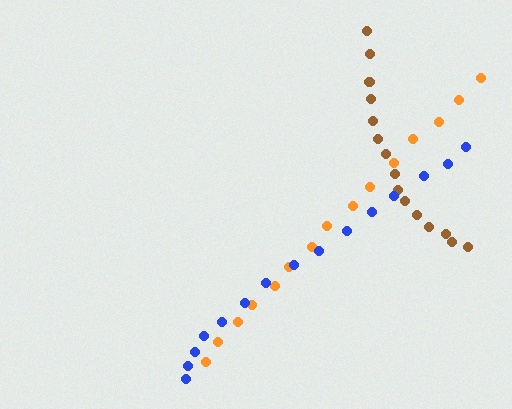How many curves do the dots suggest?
There are 3 distinct paths.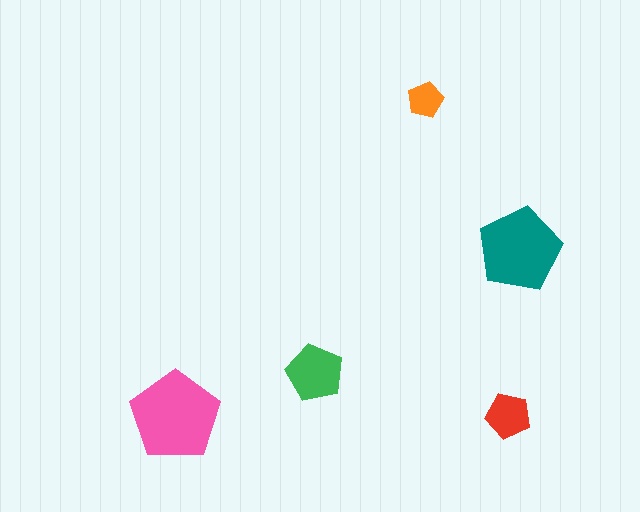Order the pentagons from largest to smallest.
the pink one, the teal one, the green one, the red one, the orange one.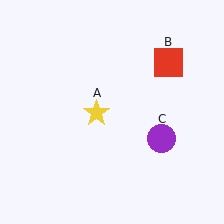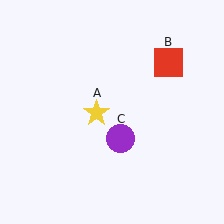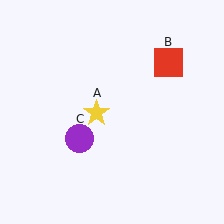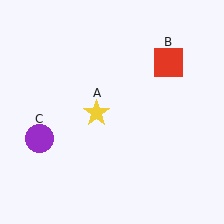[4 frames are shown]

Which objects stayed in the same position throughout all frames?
Yellow star (object A) and red square (object B) remained stationary.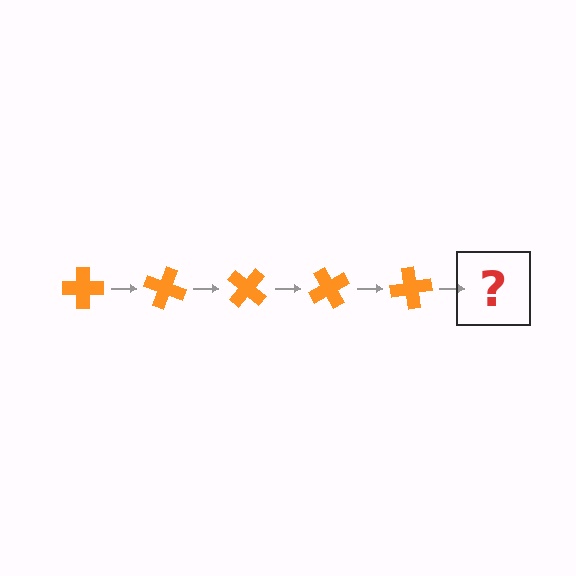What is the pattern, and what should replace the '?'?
The pattern is that the cross rotates 20 degrees each step. The '?' should be an orange cross rotated 100 degrees.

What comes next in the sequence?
The next element should be an orange cross rotated 100 degrees.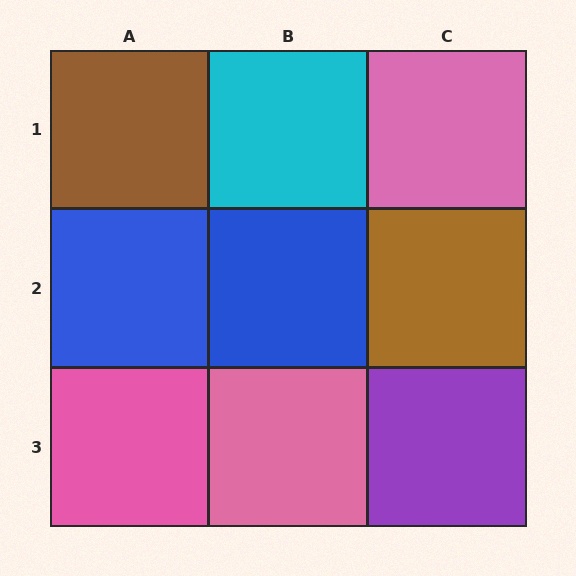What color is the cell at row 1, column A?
Brown.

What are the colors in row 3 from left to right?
Pink, pink, purple.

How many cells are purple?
1 cell is purple.